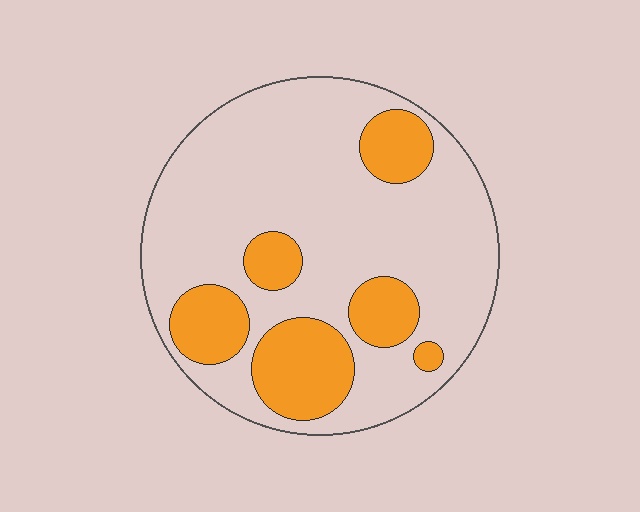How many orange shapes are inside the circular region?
6.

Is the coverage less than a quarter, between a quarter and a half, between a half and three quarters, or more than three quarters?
Between a quarter and a half.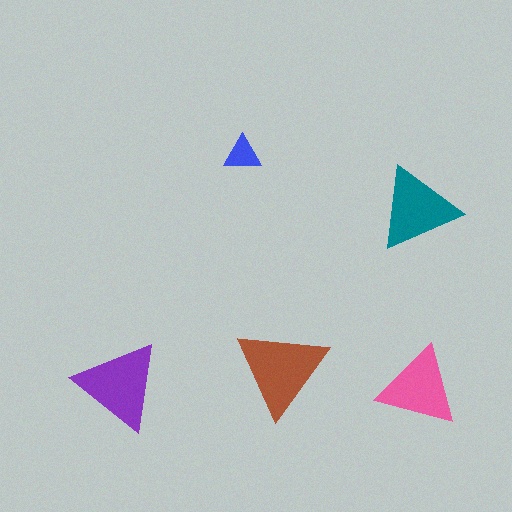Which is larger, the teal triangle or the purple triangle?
The purple one.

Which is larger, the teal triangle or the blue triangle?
The teal one.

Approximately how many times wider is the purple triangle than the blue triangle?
About 2.5 times wider.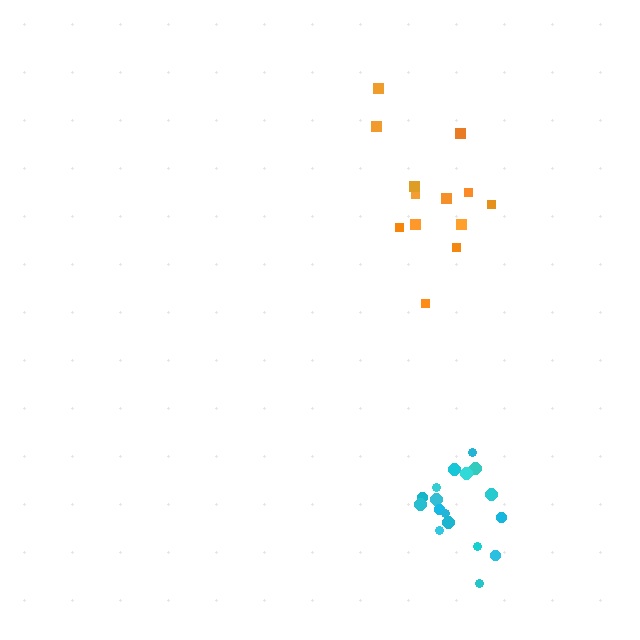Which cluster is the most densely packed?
Cyan.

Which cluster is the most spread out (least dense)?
Orange.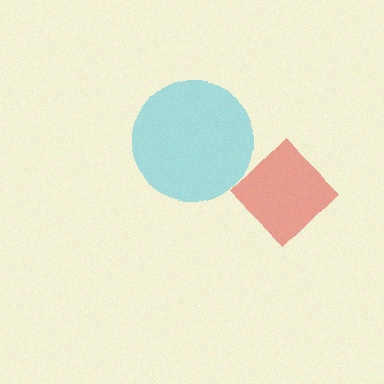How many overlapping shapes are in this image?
There are 2 overlapping shapes in the image.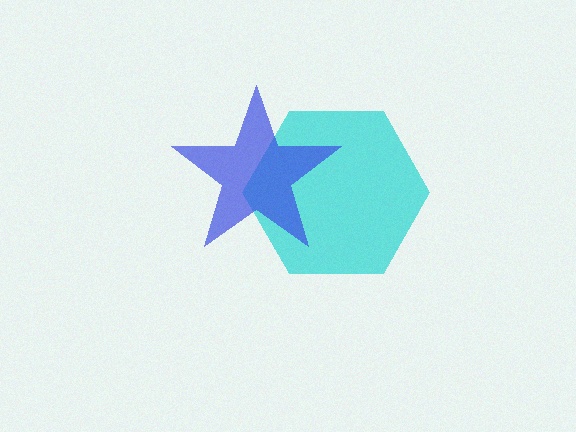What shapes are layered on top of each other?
The layered shapes are: a cyan hexagon, a blue star.